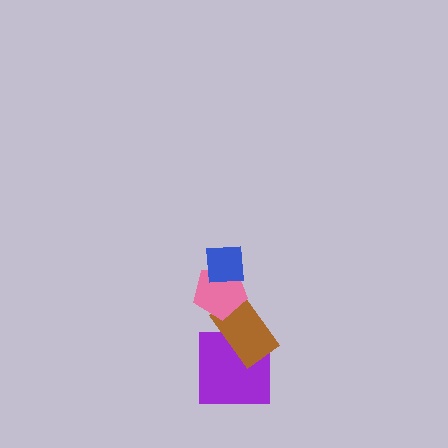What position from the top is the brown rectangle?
The brown rectangle is 3rd from the top.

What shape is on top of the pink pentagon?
The blue square is on top of the pink pentagon.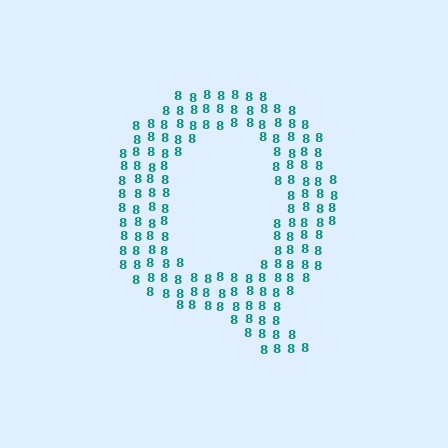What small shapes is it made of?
It is made of small digit 8's.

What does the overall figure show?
The overall figure shows the letter Q.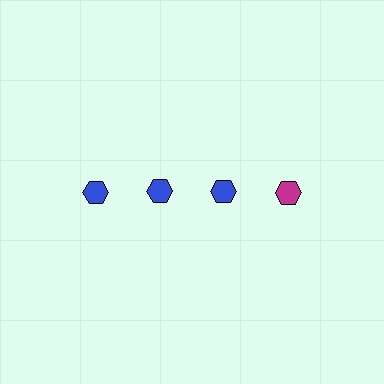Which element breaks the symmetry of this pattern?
The magenta hexagon in the top row, second from right column breaks the symmetry. All other shapes are blue hexagons.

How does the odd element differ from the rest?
It has a different color: magenta instead of blue.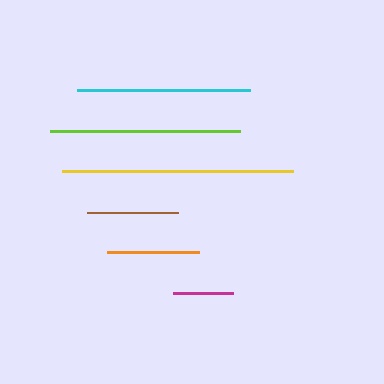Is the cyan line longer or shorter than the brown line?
The cyan line is longer than the brown line.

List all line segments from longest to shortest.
From longest to shortest: yellow, lime, cyan, orange, brown, magenta.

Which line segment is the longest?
The yellow line is the longest at approximately 231 pixels.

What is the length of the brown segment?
The brown segment is approximately 91 pixels long.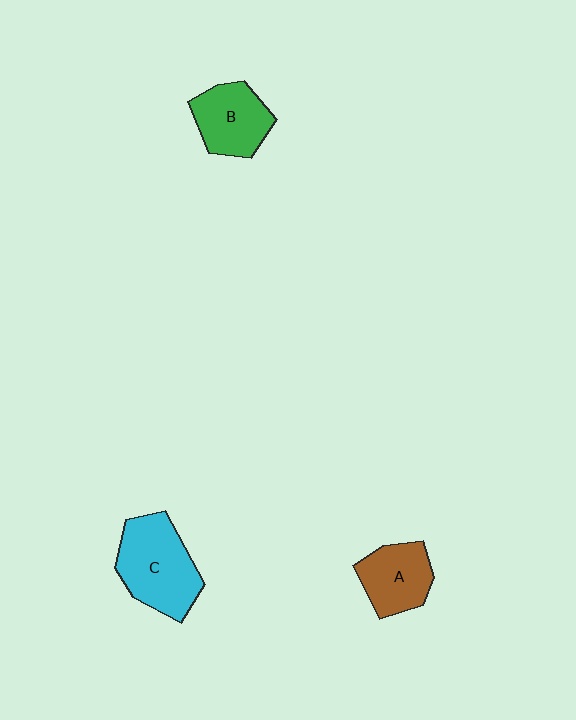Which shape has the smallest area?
Shape A (brown).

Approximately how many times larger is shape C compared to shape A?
Approximately 1.5 times.